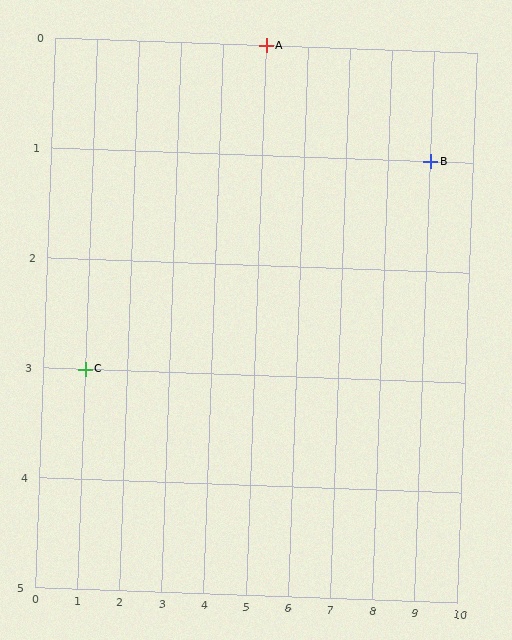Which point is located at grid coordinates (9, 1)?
Point B is at (9, 1).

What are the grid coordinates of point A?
Point A is at grid coordinates (5, 0).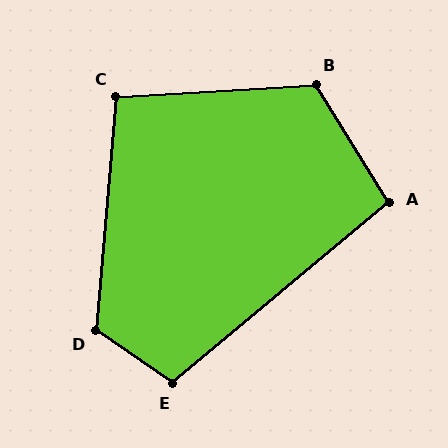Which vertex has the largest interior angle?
D, at approximately 119 degrees.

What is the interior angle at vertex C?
Approximately 98 degrees (obtuse).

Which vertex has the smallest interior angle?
A, at approximately 98 degrees.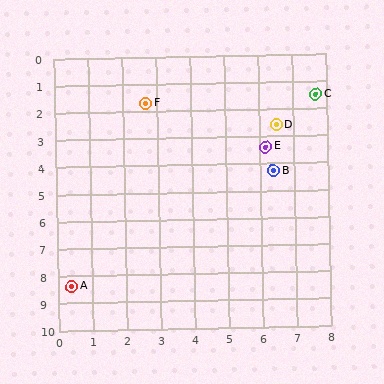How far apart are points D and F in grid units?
Points D and F are about 3.9 grid units apart.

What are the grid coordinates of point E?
Point E is at approximately (6.2, 3.4).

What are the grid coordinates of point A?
Point A is at approximately (0.4, 8.4).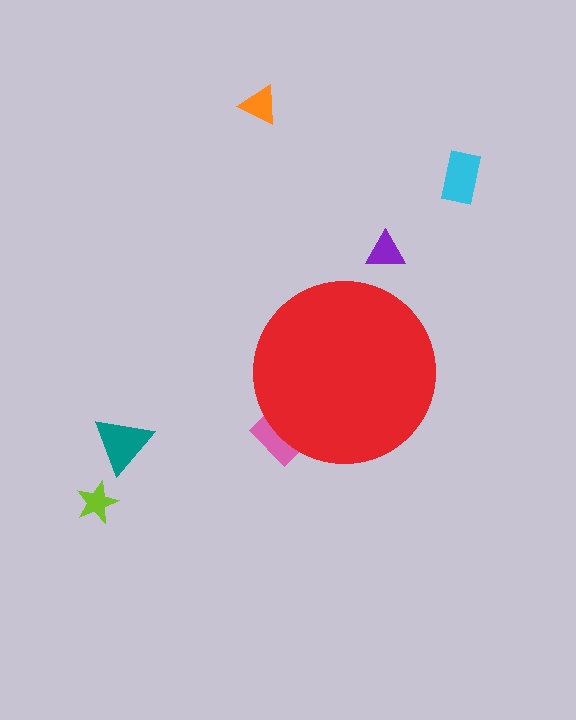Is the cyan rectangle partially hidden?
No, the cyan rectangle is fully visible.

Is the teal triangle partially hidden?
No, the teal triangle is fully visible.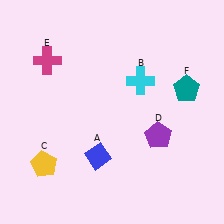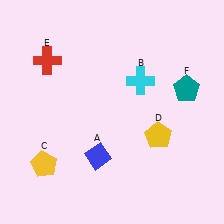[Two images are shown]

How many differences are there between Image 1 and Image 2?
There are 2 differences between the two images.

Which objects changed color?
D changed from purple to yellow. E changed from magenta to red.